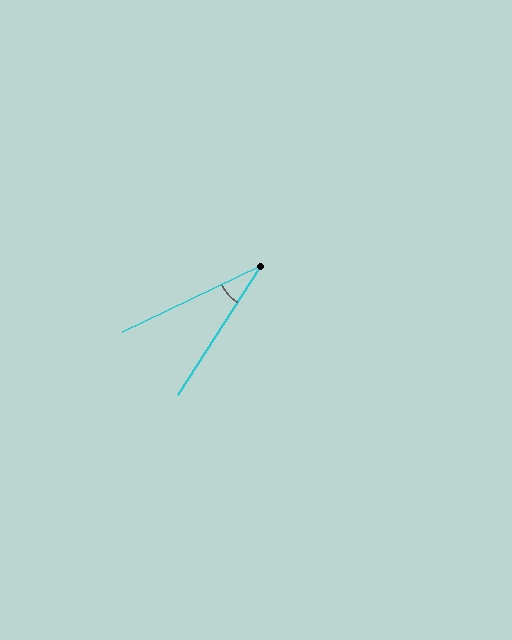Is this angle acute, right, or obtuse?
It is acute.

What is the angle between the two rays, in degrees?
Approximately 32 degrees.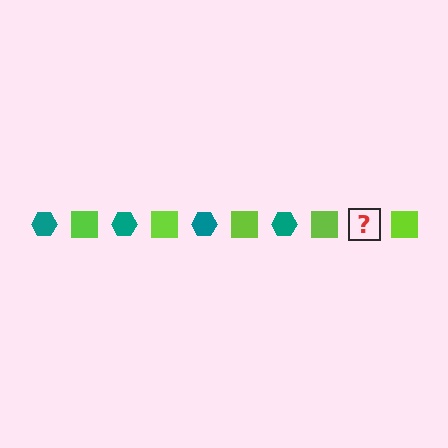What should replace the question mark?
The question mark should be replaced with a teal hexagon.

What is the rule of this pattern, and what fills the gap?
The rule is that the pattern alternates between teal hexagon and lime square. The gap should be filled with a teal hexagon.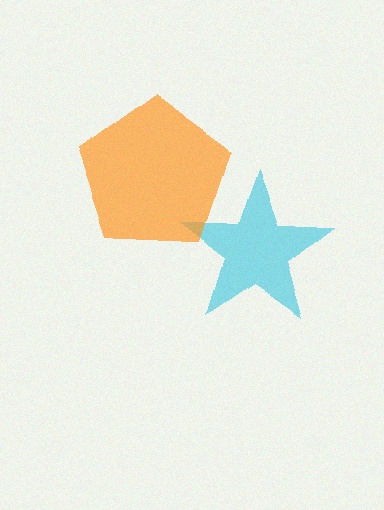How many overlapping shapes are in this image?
There are 2 overlapping shapes in the image.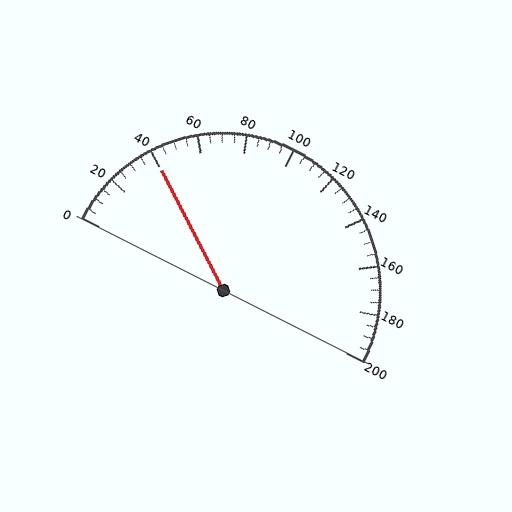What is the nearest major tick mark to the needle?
The nearest major tick mark is 40.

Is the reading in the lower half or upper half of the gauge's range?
The reading is in the lower half of the range (0 to 200).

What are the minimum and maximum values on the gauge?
The gauge ranges from 0 to 200.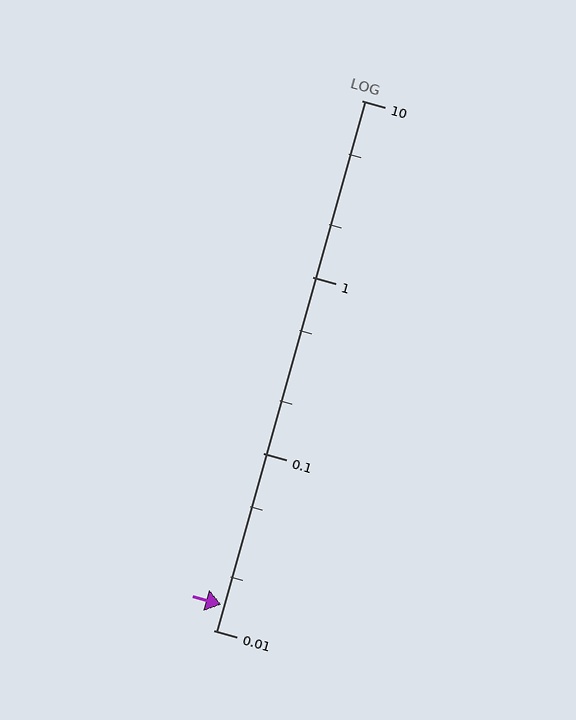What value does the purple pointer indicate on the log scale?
The pointer indicates approximately 0.014.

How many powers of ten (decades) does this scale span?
The scale spans 3 decades, from 0.01 to 10.